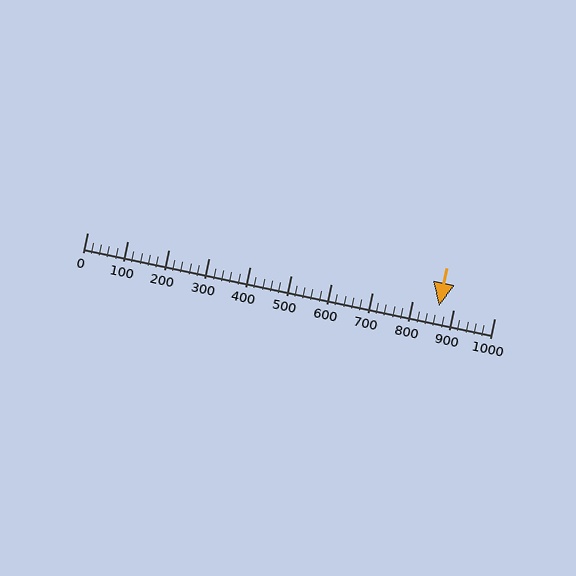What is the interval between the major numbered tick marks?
The major tick marks are spaced 100 units apart.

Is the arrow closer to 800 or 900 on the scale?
The arrow is closer to 900.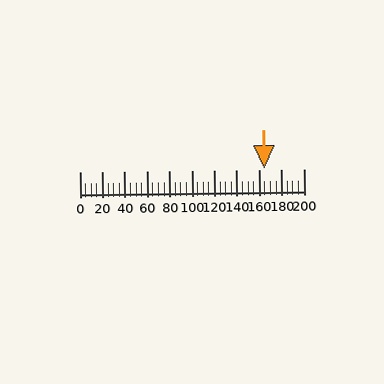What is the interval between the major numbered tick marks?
The major tick marks are spaced 20 units apart.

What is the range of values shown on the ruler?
The ruler shows values from 0 to 200.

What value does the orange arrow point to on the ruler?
The orange arrow points to approximately 165.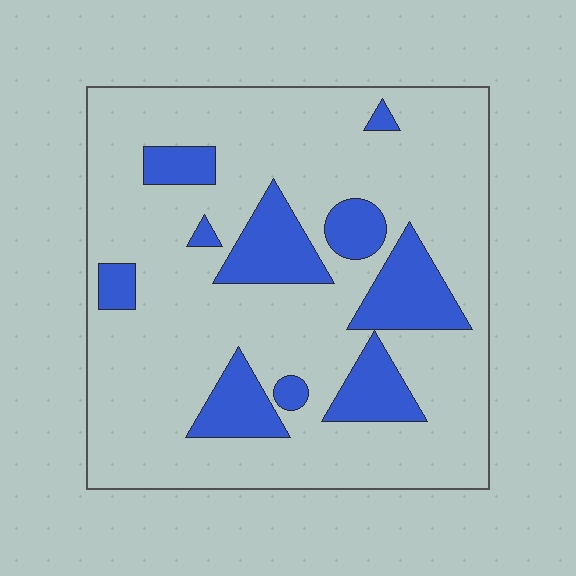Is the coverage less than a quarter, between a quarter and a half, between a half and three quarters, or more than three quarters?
Less than a quarter.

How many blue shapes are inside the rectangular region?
10.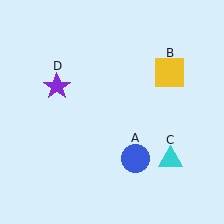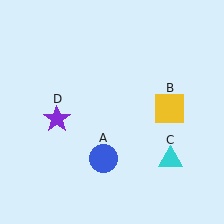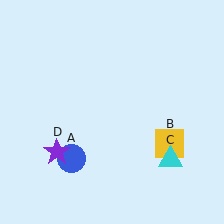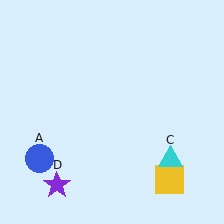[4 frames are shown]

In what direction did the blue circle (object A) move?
The blue circle (object A) moved left.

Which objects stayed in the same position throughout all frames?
Cyan triangle (object C) remained stationary.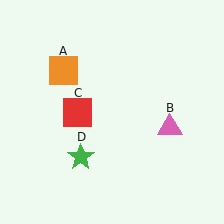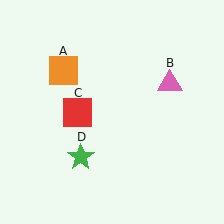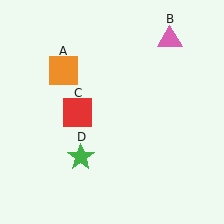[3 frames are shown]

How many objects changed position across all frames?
1 object changed position: pink triangle (object B).